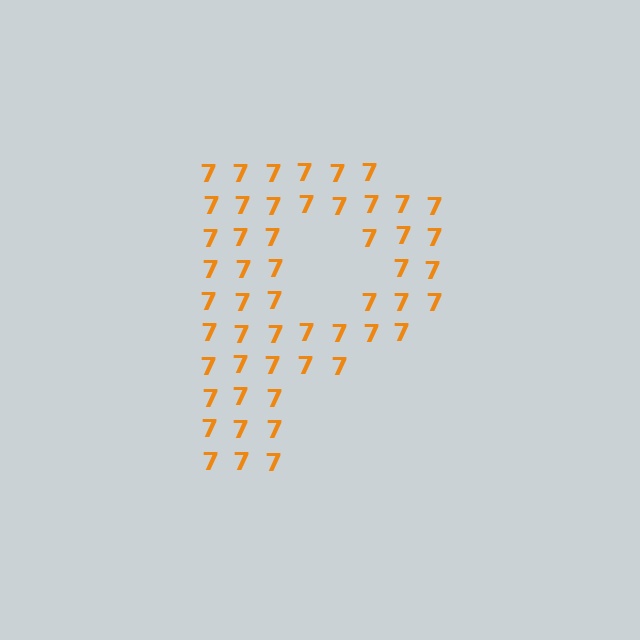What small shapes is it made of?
It is made of small digit 7's.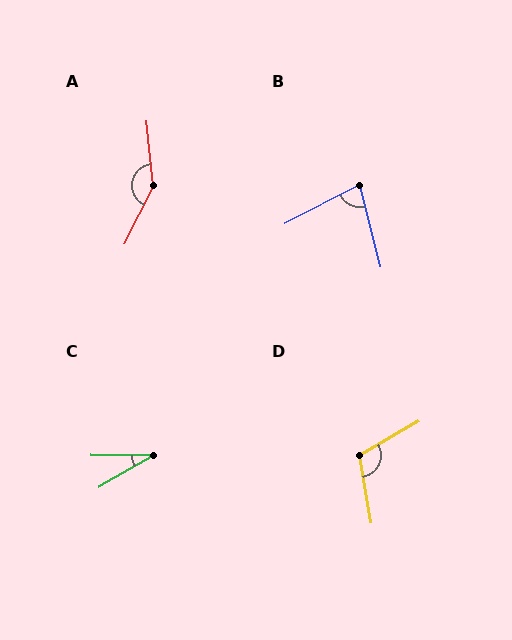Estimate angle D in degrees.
Approximately 110 degrees.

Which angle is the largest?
A, at approximately 147 degrees.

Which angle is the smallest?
C, at approximately 30 degrees.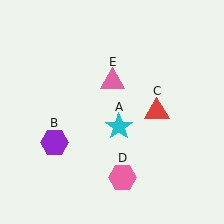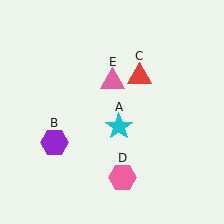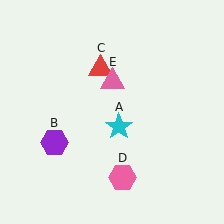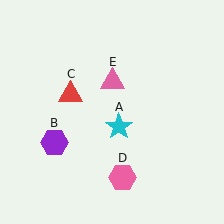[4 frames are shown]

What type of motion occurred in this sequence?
The red triangle (object C) rotated counterclockwise around the center of the scene.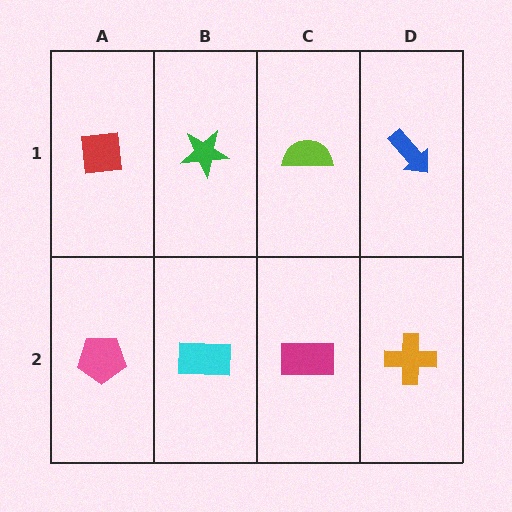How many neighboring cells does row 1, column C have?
3.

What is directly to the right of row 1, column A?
A green star.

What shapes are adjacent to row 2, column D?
A blue arrow (row 1, column D), a magenta rectangle (row 2, column C).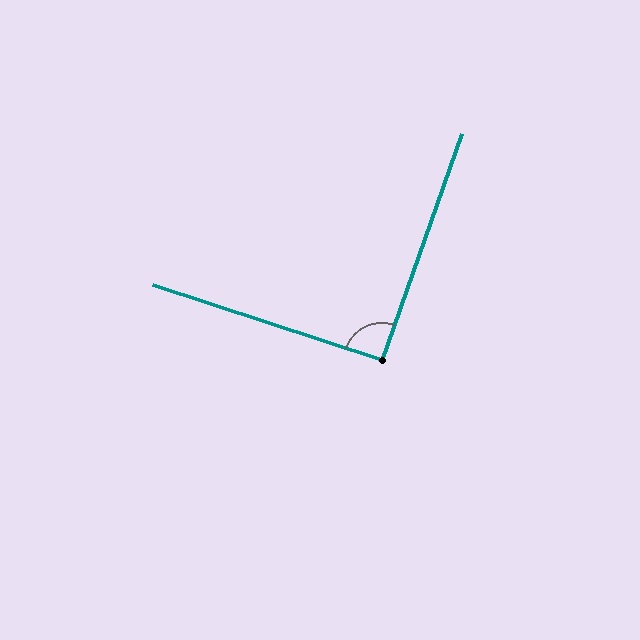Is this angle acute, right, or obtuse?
It is approximately a right angle.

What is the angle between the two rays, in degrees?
Approximately 92 degrees.